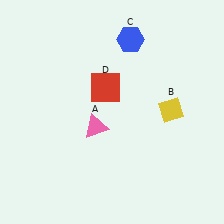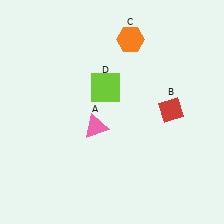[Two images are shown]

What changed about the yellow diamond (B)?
In Image 1, B is yellow. In Image 2, it changed to red.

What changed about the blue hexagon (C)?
In Image 1, C is blue. In Image 2, it changed to orange.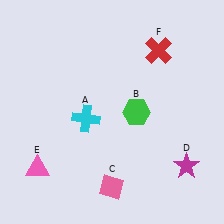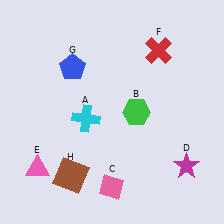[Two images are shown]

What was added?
A blue pentagon (G), a brown square (H) were added in Image 2.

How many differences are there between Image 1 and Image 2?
There are 2 differences between the two images.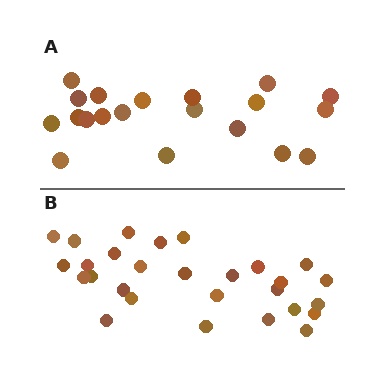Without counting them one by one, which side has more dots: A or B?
Region B (the bottom region) has more dots.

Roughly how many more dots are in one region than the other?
Region B has roughly 8 or so more dots than region A.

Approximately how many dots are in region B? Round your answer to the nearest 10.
About 30 dots. (The exact count is 28, which rounds to 30.)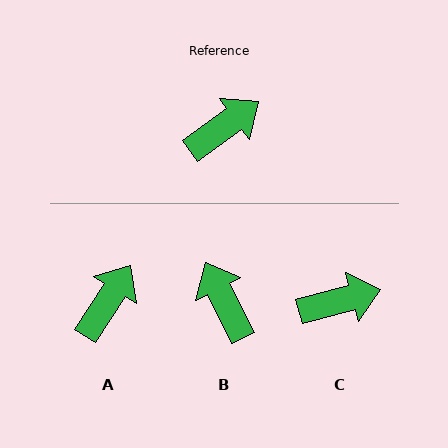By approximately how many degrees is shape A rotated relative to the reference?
Approximately 21 degrees counter-clockwise.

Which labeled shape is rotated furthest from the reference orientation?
B, about 81 degrees away.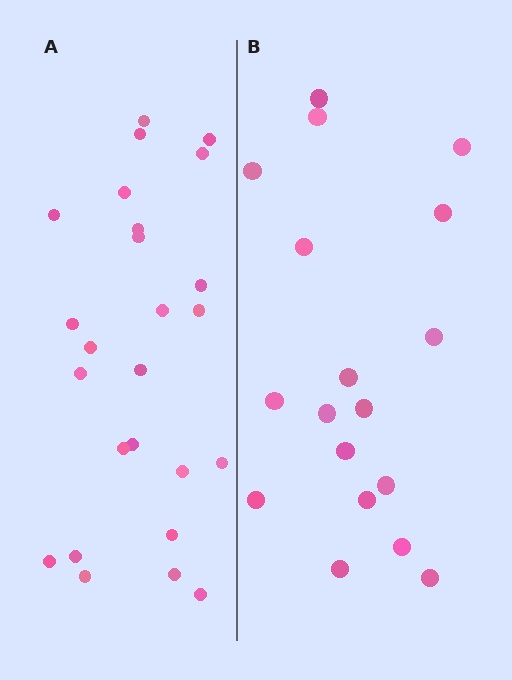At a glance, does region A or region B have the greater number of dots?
Region A (the left region) has more dots.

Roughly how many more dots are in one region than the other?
Region A has roughly 8 or so more dots than region B.